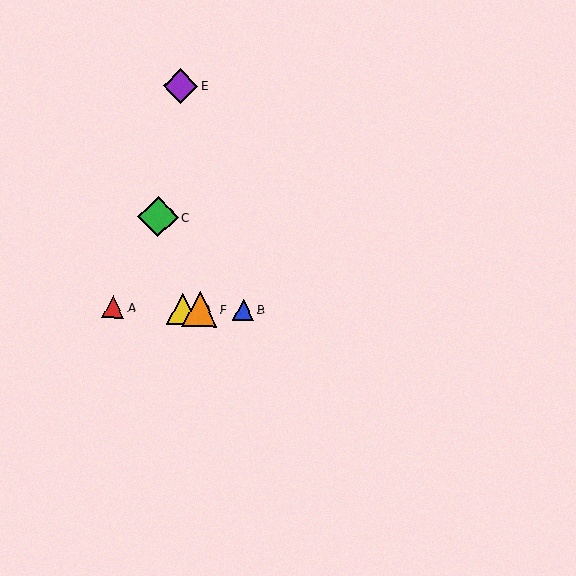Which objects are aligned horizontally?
Objects A, B, D, F are aligned horizontally.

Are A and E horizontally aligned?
No, A is at y≈307 and E is at y≈86.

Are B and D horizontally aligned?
Yes, both are at y≈310.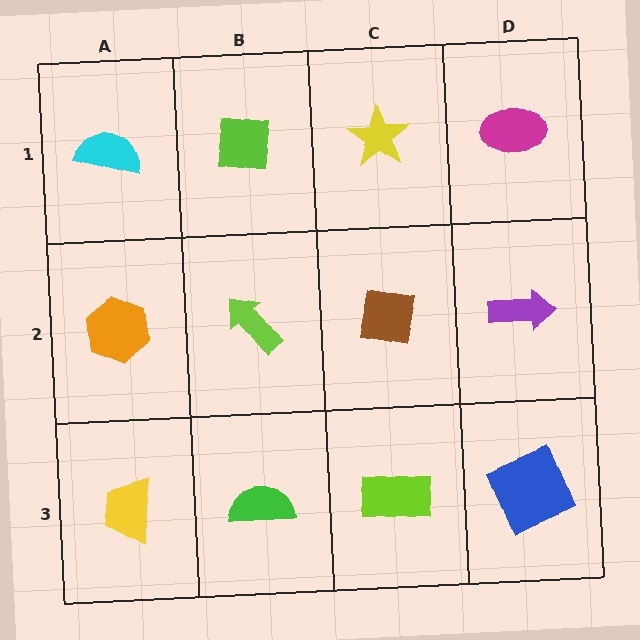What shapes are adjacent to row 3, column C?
A brown square (row 2, column C), a green semicircle (row 3, column B), a blue square (row 3, column D).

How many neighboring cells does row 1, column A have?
2.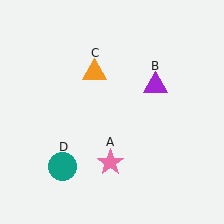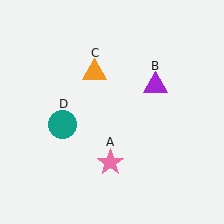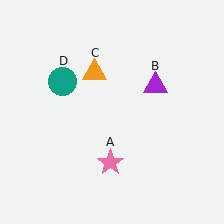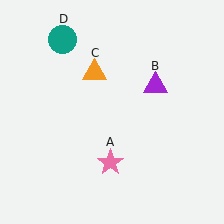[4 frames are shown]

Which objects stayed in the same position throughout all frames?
Pink star (object A) and purple triangle (object B) and orange triangle (object C) remained stationary.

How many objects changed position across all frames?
1 object changed position: teal circle (object D).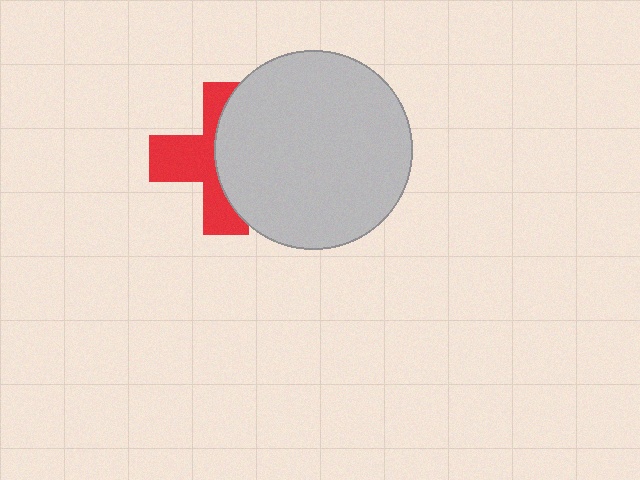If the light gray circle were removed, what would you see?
You would see the complete red cross.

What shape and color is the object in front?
The object in front is a light gray circle.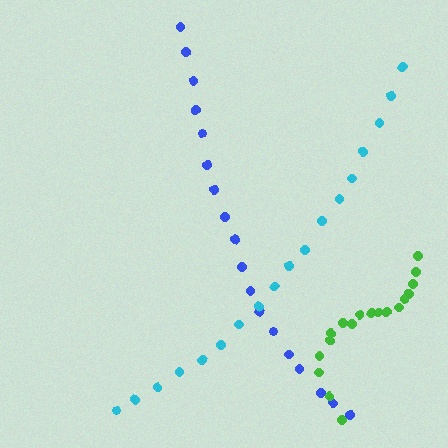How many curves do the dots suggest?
There are 3 distinct paths.